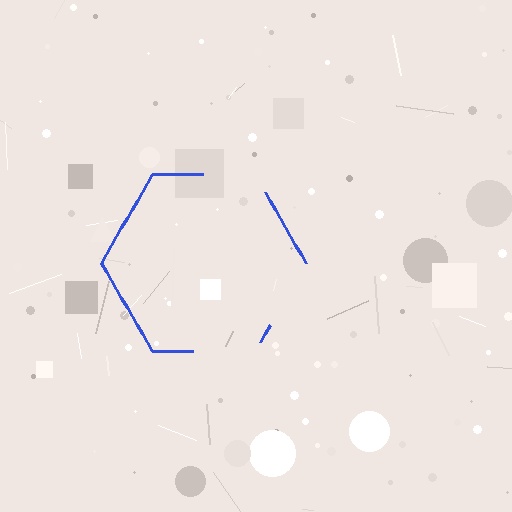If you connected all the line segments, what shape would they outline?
They would outline a hexagon.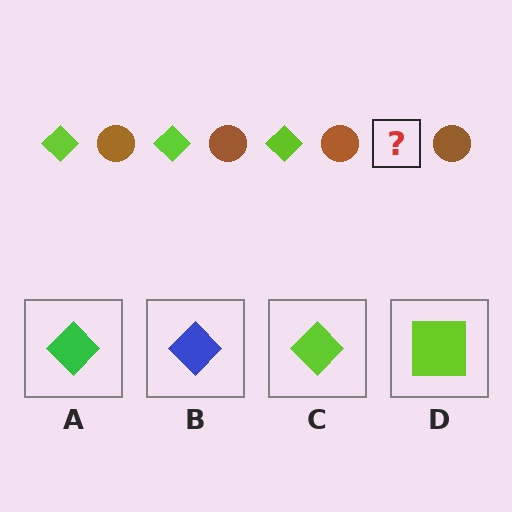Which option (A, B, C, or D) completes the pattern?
C.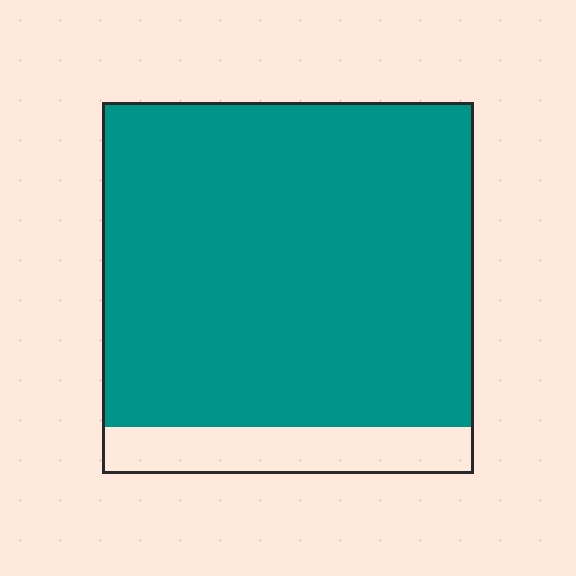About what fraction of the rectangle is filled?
About seven eighths (7/8).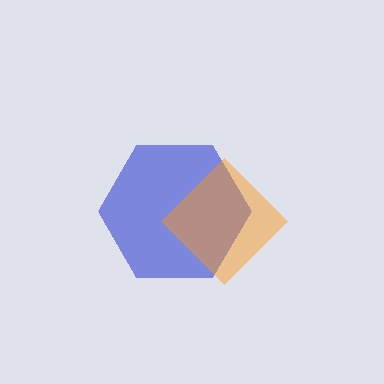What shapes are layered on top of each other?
The layered shapes are: a blue hexagon, an orange diamond.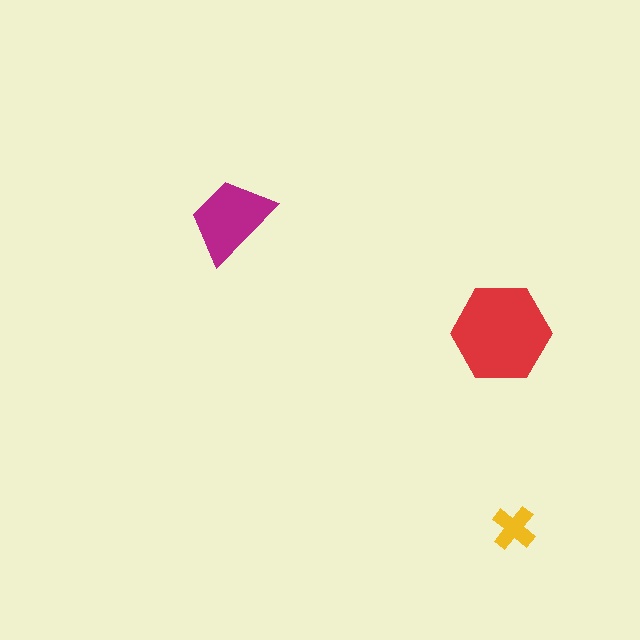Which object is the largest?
The red hexagon.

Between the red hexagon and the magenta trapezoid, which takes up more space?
The red hexagon.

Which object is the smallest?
The yellow cross.